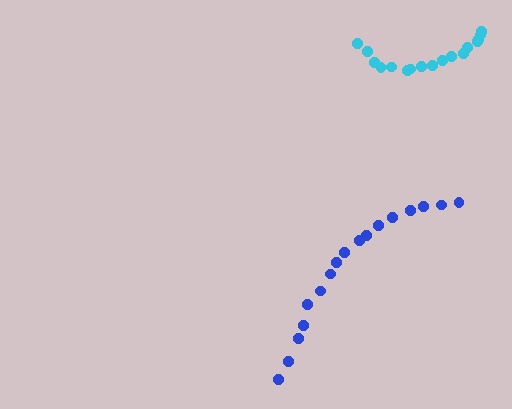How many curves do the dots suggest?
There are 2 distinct paths.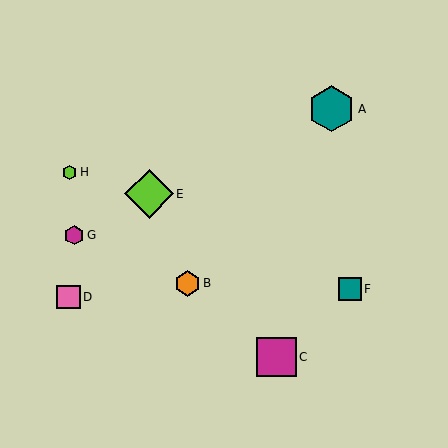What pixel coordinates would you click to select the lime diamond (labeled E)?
Click at (149, 194) to select the lime diamond E.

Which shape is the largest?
The lime diamond (labeled E) is the largest.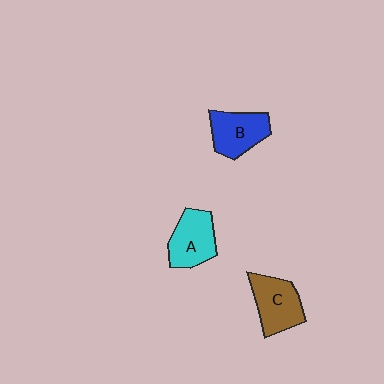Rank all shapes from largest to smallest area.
From largest to smallest: C (brown), A (cyan), B (blue).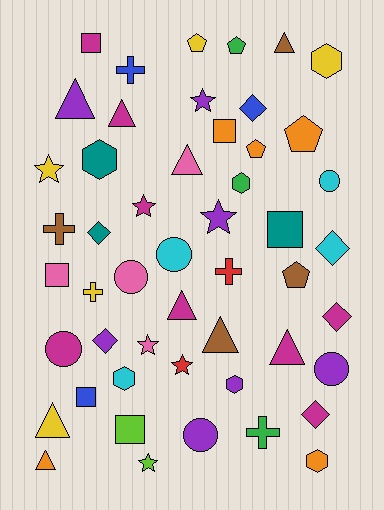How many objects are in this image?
There are 50 objects.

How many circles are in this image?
There are 6 circles.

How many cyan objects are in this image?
There are 4 cyan objects.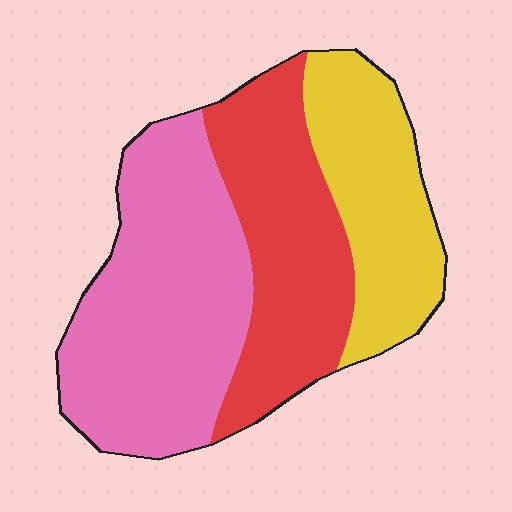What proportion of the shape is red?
Red takes up about one third (1/3) of the shape.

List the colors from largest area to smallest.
From largest to smallest: pink, red, yellow.